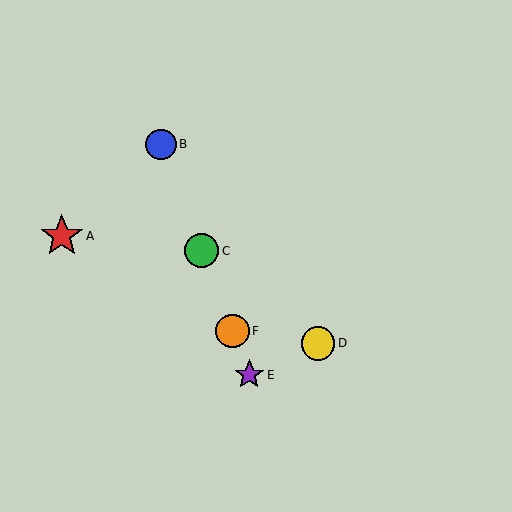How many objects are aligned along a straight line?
4 objects (B, C, E, F) are aligned along a straight line.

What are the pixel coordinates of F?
Object F is at (232, 331).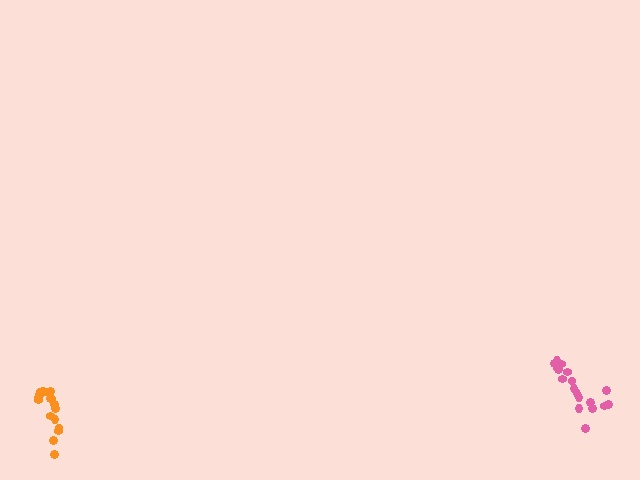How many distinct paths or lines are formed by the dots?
There are 2 distinct paths.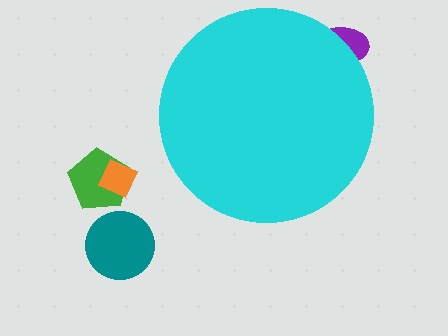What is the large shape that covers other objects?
A cyan circle.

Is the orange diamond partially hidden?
No, the orange diamond is fully visible.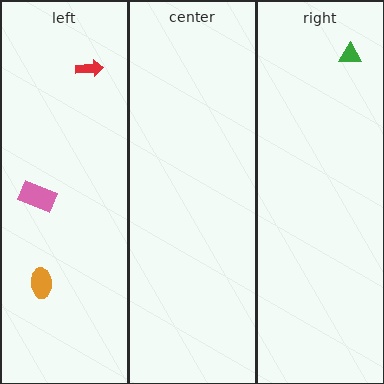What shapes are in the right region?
The green triangle.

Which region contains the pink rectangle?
The left region.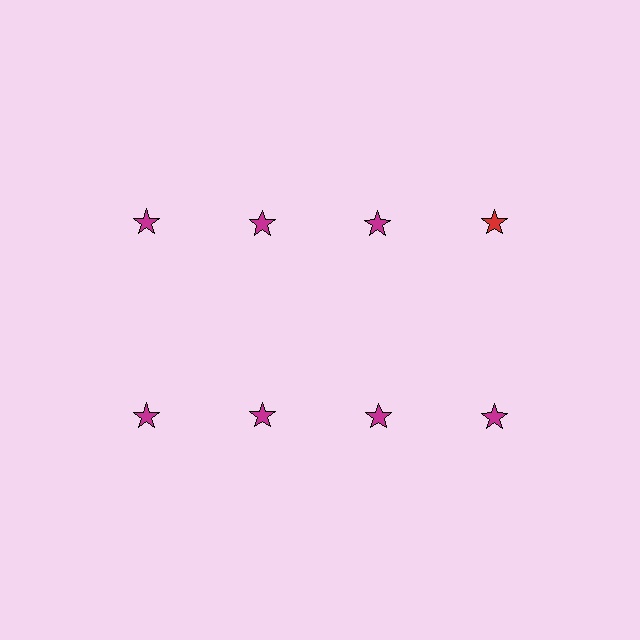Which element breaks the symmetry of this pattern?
The red star in the top row, second from right column breaks the symmetry. All other shapes are magenta stars.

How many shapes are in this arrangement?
There are 8 shapes arranged in a grid pattern.